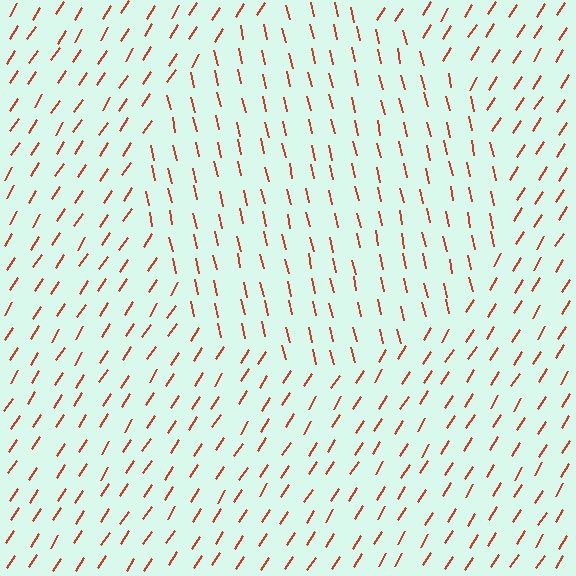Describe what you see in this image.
The image is filled with small red line segments. A circle region in the image has lines oriented differently from the surrounding lines, creating a visible texture boundary.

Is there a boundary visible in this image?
Yes, there is a texture boundary formed by a change in line orientation.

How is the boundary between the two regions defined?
The boundary is defined purely by a change in line orientation (approximately 45 degrees difference). All lines are the same color and thickness.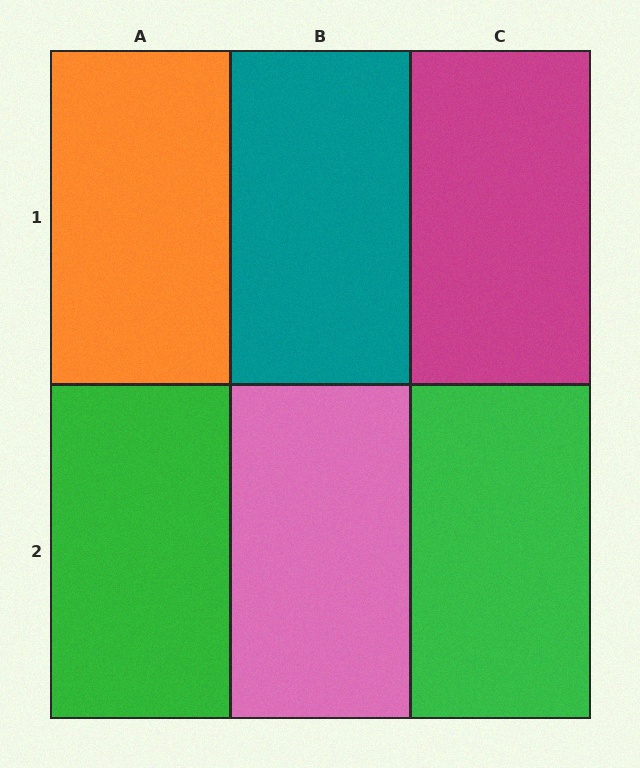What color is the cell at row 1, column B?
Teal.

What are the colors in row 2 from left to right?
Green, pink, green.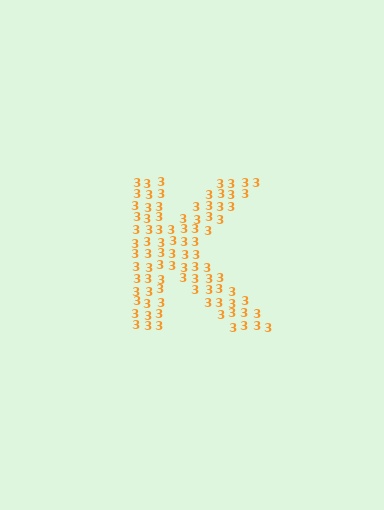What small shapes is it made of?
It is made of small digit 3's.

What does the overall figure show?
The overall figure shows the letter K.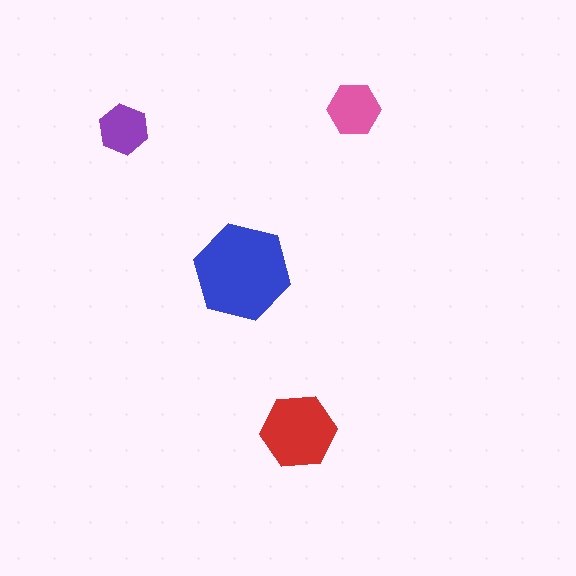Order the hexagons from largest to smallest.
the blue one, the red one, the pink one, the purple one.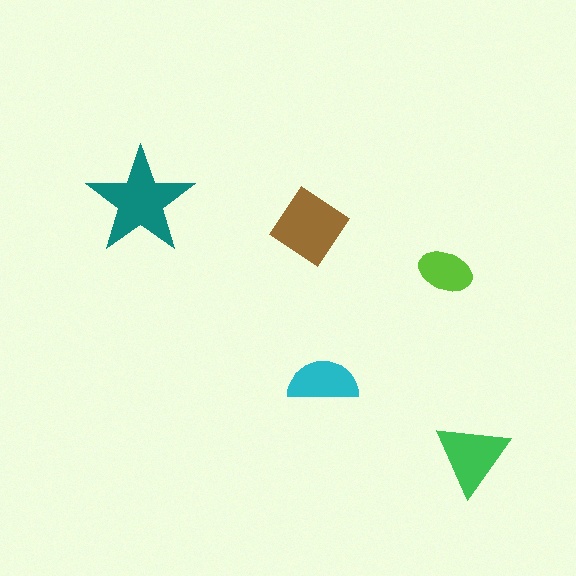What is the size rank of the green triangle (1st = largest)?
3rd.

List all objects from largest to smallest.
The teal star, the brown diamond, the green triangle, the cyan semicircle, the lime ellipse.